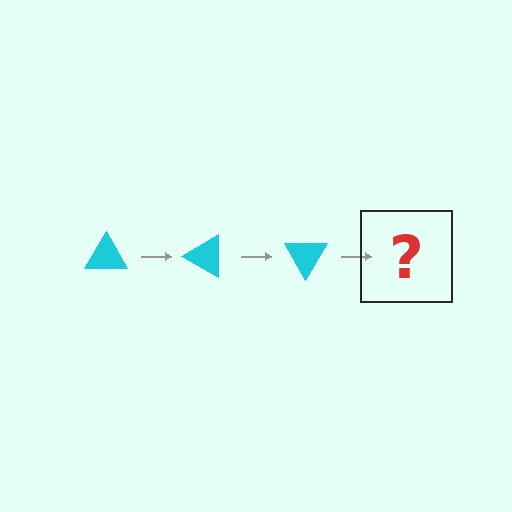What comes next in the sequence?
The next element should be a cyan triangle rotated 90 degrees.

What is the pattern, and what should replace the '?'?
The pattern is that the triangle rotates 30 degrees each step. The '?' should be a cyan triangle rotated 90 degrees.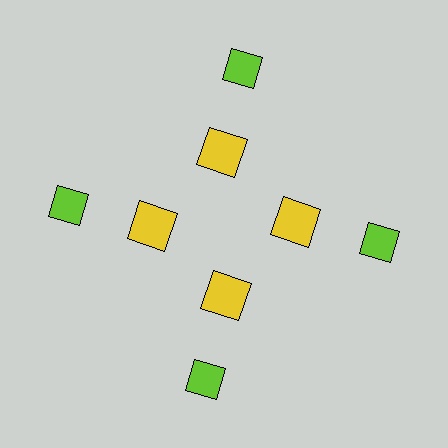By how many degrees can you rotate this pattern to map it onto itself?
The pattern maps onto itself every 90 degrees of rotation.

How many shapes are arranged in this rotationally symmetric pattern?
There are 8 shapes, arranged in 4 groups of 2.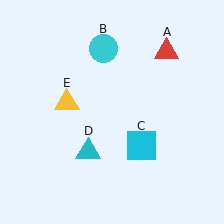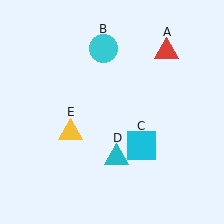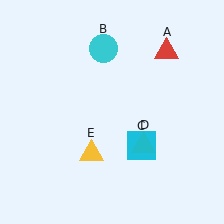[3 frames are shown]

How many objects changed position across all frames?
2 objects changed position: cyan triangle (object D), yellow triangle (object E).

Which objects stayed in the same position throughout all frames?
Red triangle (object A) and cyan circle (object B) and cyan square (object C) remained stationary.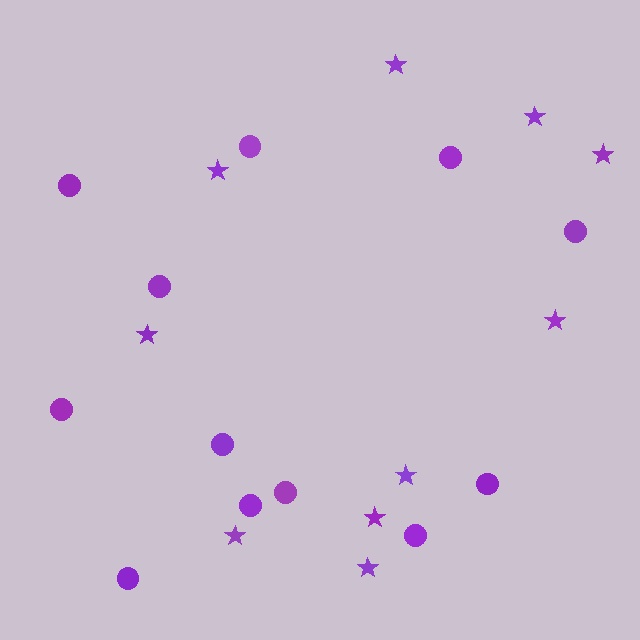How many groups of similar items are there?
There are 2 groups: one group of circles (12) and one group of stars (10).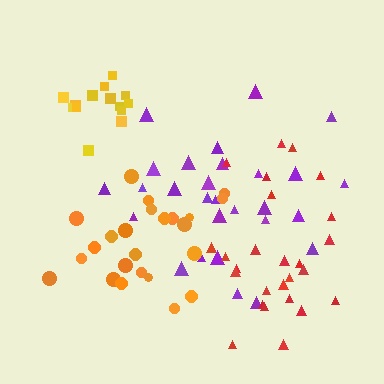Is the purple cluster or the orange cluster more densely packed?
Orange.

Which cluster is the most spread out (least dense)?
Red.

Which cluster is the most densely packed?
Yellow.